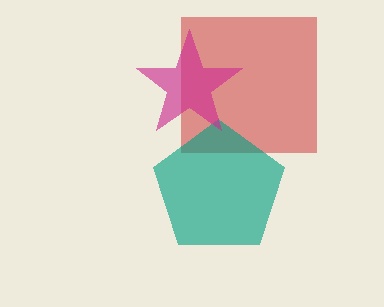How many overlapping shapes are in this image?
There are 3 overlapping shapes in the image.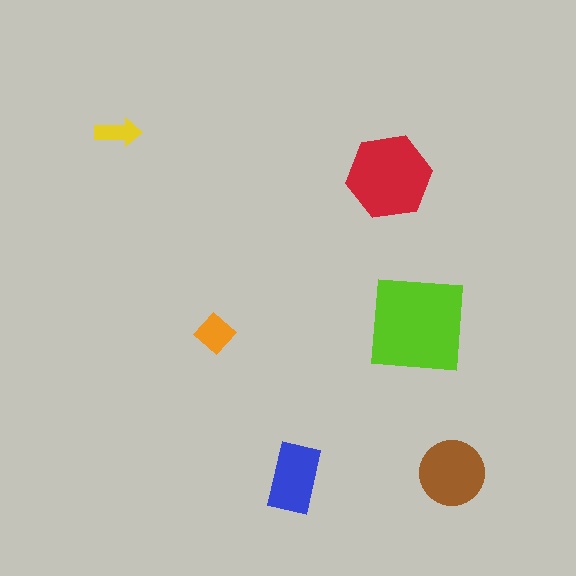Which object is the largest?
The lime square.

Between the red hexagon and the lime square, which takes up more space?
The lime square.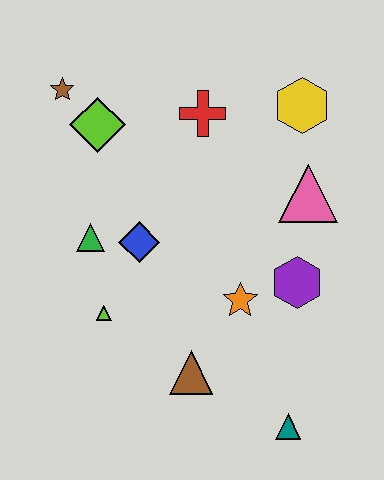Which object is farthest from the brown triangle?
The brown star is farthest from the brown triangle.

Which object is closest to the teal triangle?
The brown triangle is closest to the teal triangle.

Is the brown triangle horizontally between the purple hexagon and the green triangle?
Yes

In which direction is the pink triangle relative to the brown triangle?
The pink triangle is above the brown triangle.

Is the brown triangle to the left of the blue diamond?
No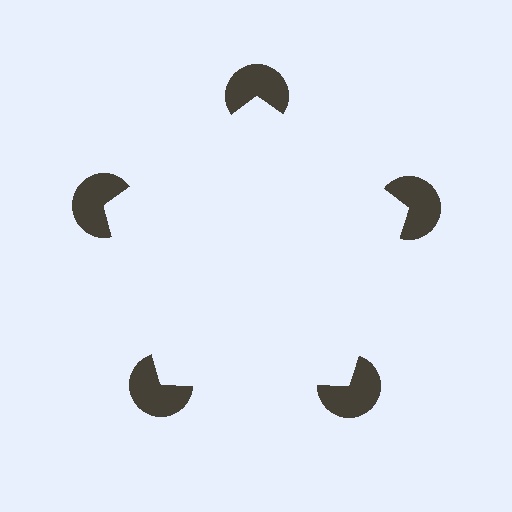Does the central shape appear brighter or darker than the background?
It typically appears slightly brighter than the background, even though no actual brightness change is drawn.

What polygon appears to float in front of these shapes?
An illusory pentagon — its edges are inferred from the aligned wedge cuts in the pac-man discs, not physically drawn.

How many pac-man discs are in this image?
There are 5 — one at each vertex of the illusory pentagon.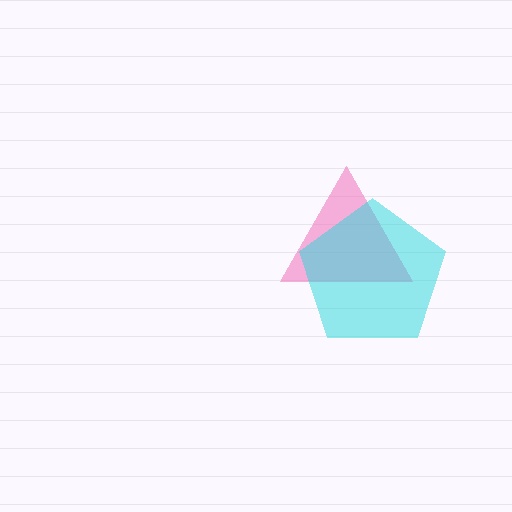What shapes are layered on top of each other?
The layered shapes are: a pink triangle, a cyan pentagon.